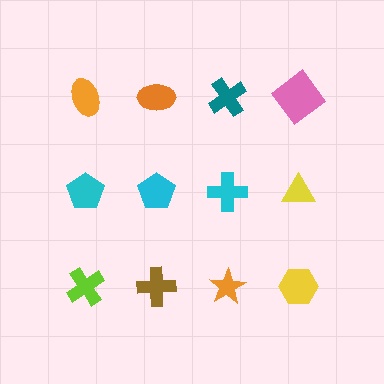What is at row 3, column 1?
A lime cross.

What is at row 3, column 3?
An orange star.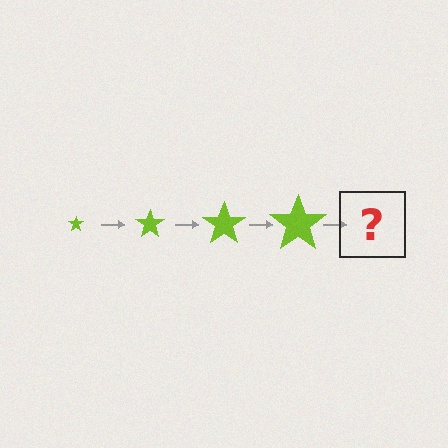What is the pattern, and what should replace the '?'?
The pattern is that the star gets progressively larger each step. The '?' should be a lime star, larger than the previous one.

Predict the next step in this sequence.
The next step is a lime star, larger than the previous one.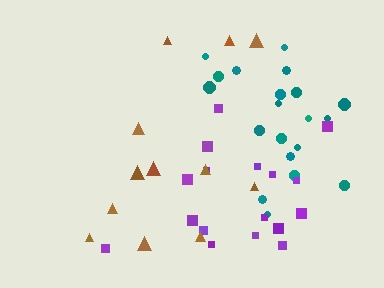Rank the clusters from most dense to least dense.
teal, purple, brown.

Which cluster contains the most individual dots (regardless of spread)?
Teal (20).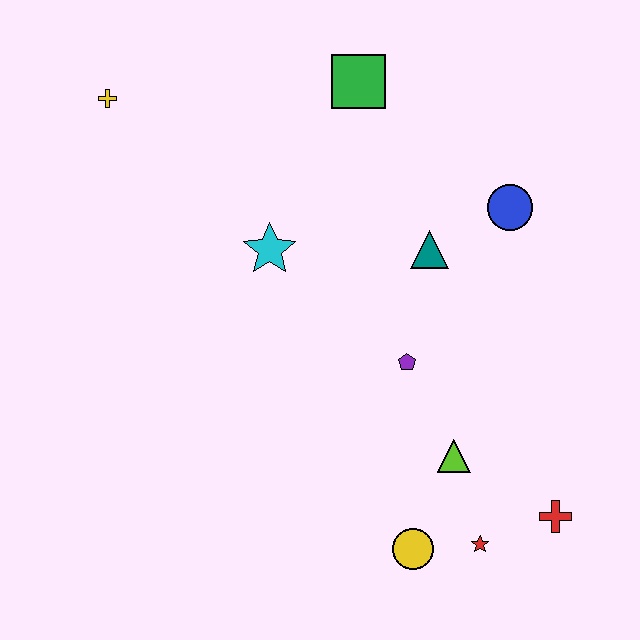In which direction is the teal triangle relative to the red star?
The teal triangle is above the red star.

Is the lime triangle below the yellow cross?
Yes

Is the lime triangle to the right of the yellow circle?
Yes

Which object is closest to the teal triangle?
The blue circle is closest to the teal triangle.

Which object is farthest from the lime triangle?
The yellow cross is farthest from the lime triangle.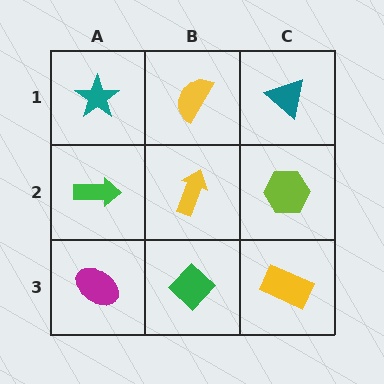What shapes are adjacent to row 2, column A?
A teal star (row 1, column A), a magenta ellipse (row 3, column A), a yellow arrow (row 2, column B).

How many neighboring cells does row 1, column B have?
3.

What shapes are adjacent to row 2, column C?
A teal triangle (row 1, column C), a yellow rectangle (row 3, column C), a yellow arrow (row 2, column B).